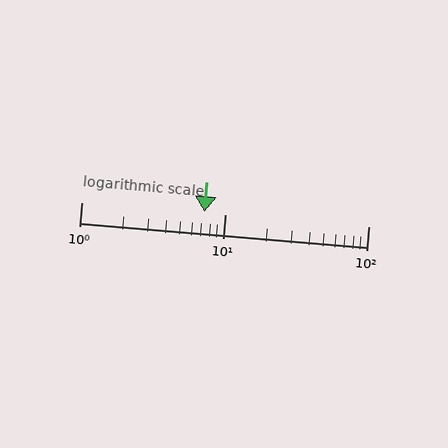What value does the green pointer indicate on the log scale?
The pointer indicates approximately 7.2.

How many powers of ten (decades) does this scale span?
The scale spans 2 decades, from 1 to 100.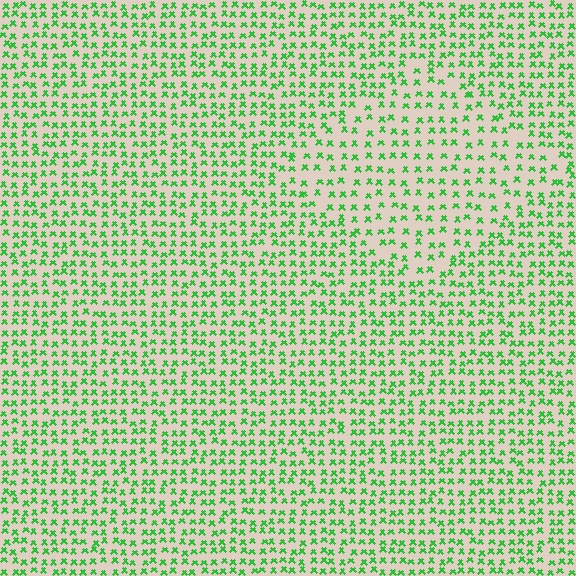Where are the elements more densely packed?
The elements are more densely packed outside the diamond boundary.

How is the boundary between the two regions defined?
The boundary is defined by a change in element density (approximately 1.6x ratio). All elements are the same color, size, and shape.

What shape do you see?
I see a diamond.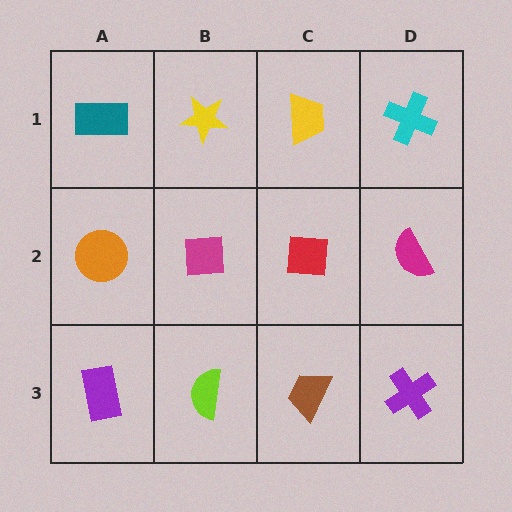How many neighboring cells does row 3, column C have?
3.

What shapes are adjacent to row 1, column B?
A magenta square (row 2, column B), a teal rectangle (row 1, column A), a yellow trapezoid (row 1, column C).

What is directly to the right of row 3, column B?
A brown trapezoid.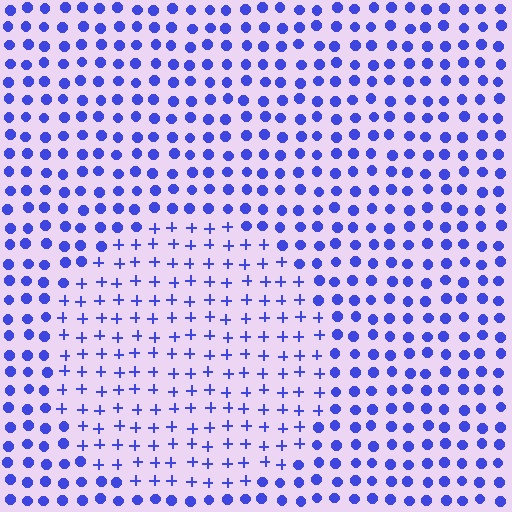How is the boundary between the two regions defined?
The boundary is defined by a change in element shape: plus signs inside vs. circles outside. All elements share the same color and spacing.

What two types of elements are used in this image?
The image uses plus signs inside the circle region and circles outside it.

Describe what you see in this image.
The image is filled with small blue elements arranged in a uniform grid. A circle-shaped region contains plus signs, while the surrounding area contains circles. The boundary is defined purely by the change in element shape.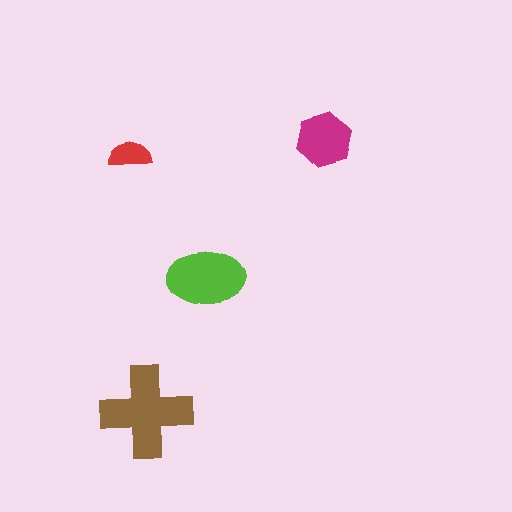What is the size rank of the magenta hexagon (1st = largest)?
3rd.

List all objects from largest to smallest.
The brown cross, the lime ellipse, the magenta hexagon, the red semicircle.